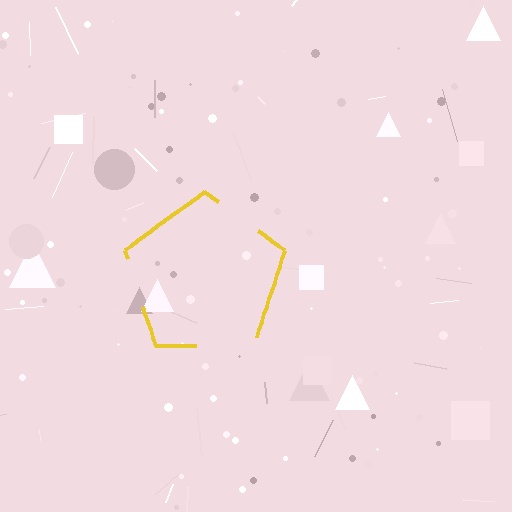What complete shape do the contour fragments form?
The contour fragments form a pentagon.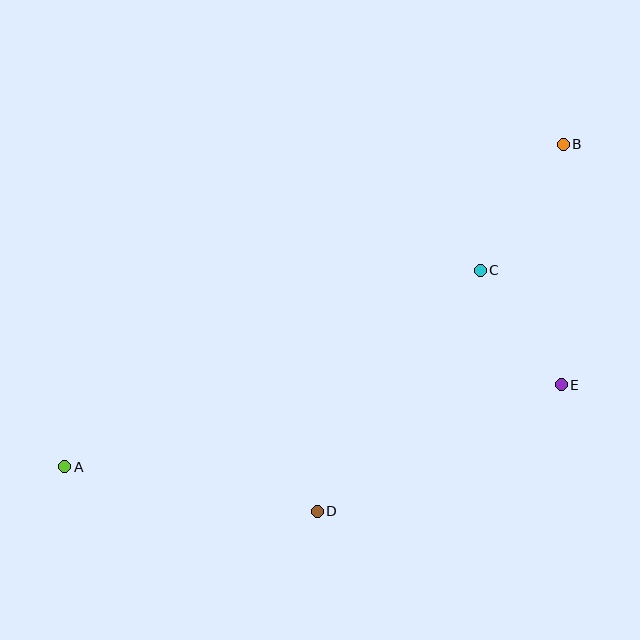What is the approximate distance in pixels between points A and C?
The distance between A and C is approximately 460 pixels.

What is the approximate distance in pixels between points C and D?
The distance between C and D is approximately 291 pixels.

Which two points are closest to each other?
Points C and E are closest to each other.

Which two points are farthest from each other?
Points A and B are farthest from each other.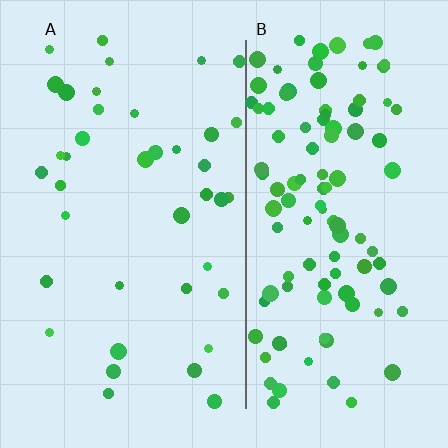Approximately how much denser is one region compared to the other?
Approximately 2.8× — region B over region A.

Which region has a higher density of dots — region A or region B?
B (the right).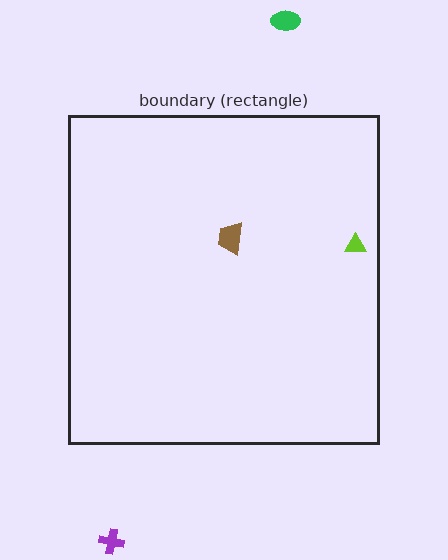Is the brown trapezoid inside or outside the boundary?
Inside.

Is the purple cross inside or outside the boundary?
Outside.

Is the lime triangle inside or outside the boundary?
Inside.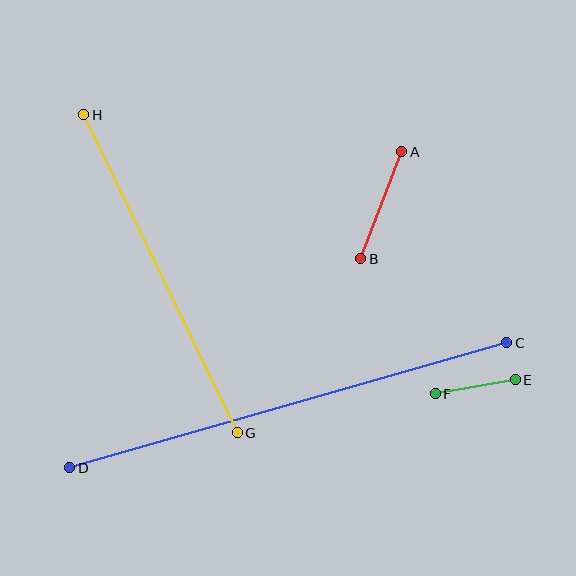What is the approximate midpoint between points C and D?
The midpoint is at approximately (288, 405) pixels.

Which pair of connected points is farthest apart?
Points C and D are farthest apart.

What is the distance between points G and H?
The distance is approximately 353 pixels.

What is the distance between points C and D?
The distance is approximately 455 pixels.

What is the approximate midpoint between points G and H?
The midpoint is at approximately (160, 274) pixels.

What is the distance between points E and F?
The distance is approximately 82 pixels.